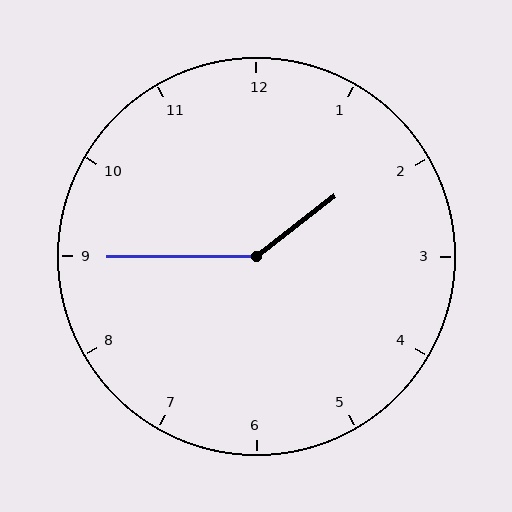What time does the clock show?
1:45.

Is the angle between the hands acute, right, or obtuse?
It is obtuse.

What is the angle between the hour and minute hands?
Approximately 142 degrees.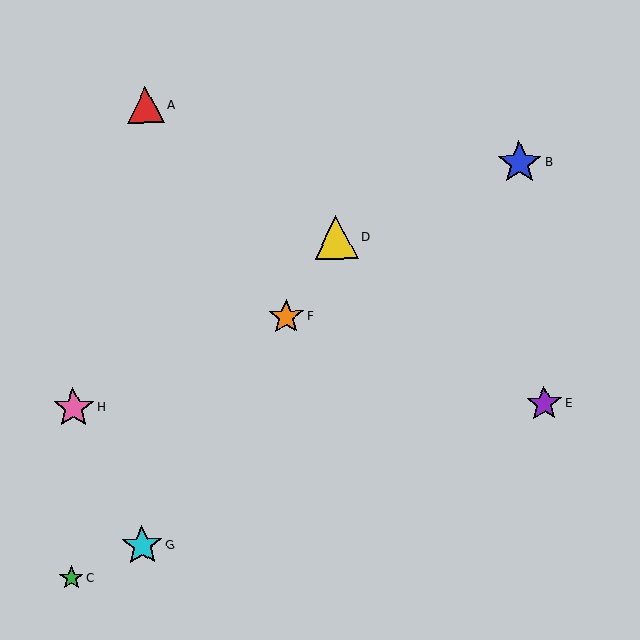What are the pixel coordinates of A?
Object A is at (146, 105).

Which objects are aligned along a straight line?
Objects D, F, G are aligned along a straight line.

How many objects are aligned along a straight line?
3 objects (D, F, G) are aligned along a straight line.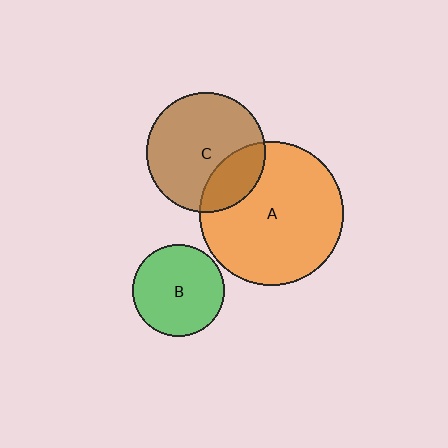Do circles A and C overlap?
Yes.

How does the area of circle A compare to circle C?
Approximately 1.5 times.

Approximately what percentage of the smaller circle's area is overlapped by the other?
Approximately 25%.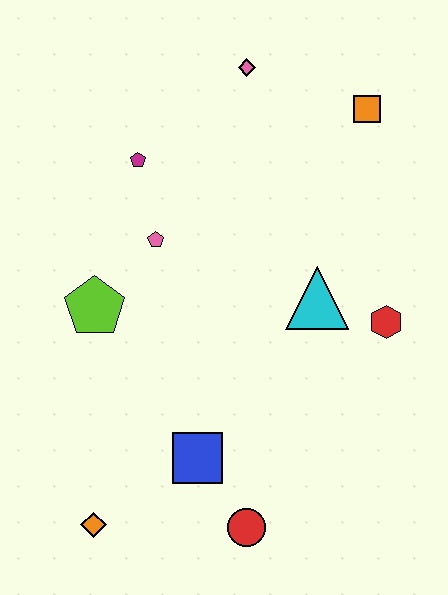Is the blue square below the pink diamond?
Yes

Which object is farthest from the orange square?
The orange diamond is farthest from the orange square.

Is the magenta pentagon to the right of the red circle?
No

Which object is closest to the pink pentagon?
The magenta pentagon is closest to the pink pentagon.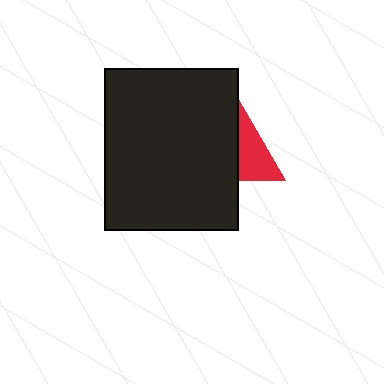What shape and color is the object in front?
The object in front is a black rectangle.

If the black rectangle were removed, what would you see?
You would see the complete red triangle.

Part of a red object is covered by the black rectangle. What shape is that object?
It is a triangle.